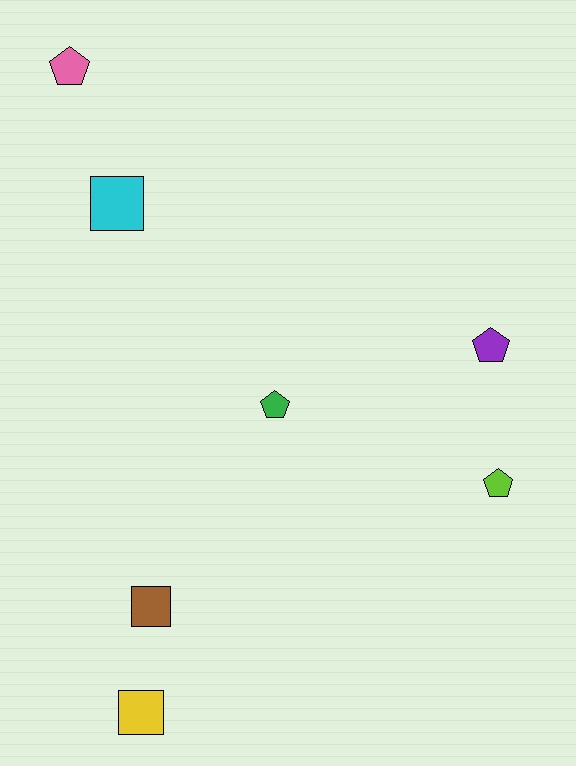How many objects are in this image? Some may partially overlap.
There are 7 objects.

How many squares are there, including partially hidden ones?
There are 3 squares.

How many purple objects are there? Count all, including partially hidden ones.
There is 1 purple object.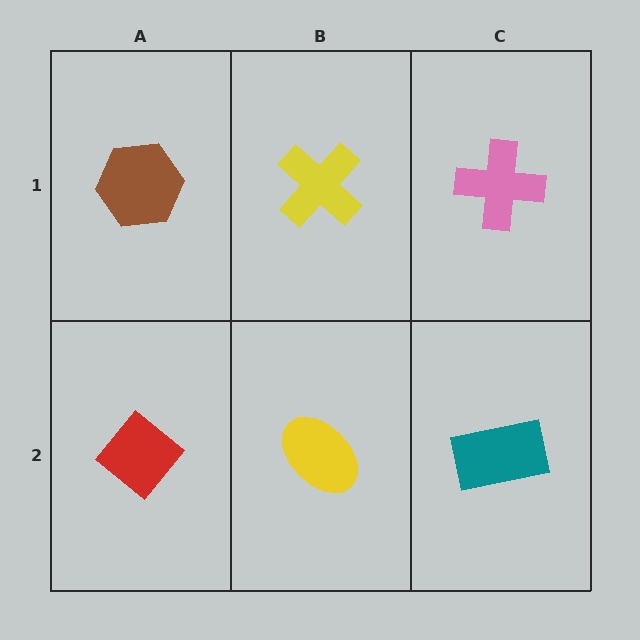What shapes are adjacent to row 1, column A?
A red diamond (row 2, column A), a yellow cross (row 1, column B).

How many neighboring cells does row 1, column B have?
3.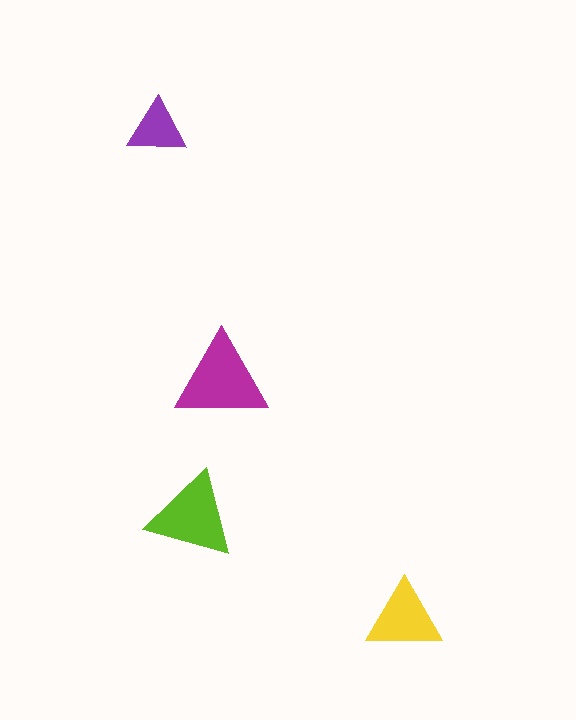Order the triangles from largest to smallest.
the magenta one, the lime one, the yellow one, the purple one.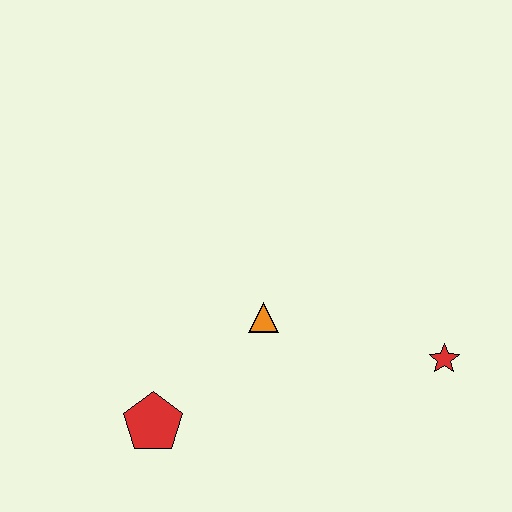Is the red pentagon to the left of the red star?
Yes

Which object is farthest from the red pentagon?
The red star is farthest from the red pentagon.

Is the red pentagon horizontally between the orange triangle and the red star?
No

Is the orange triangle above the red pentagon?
Yes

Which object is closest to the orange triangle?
The red pentagon is closest to the orange triangle.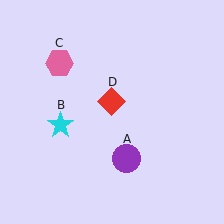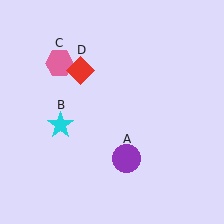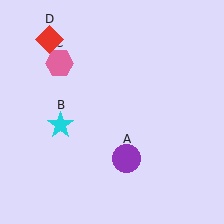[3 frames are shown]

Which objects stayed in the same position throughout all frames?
Purple circle (object A) and cyan star (object B) and pink hexagon (object C) remained stationary.